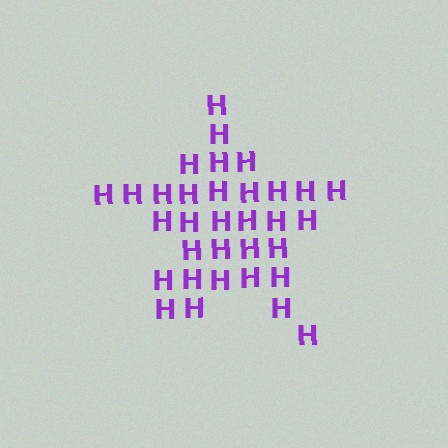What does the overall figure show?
The overall figure shows a star.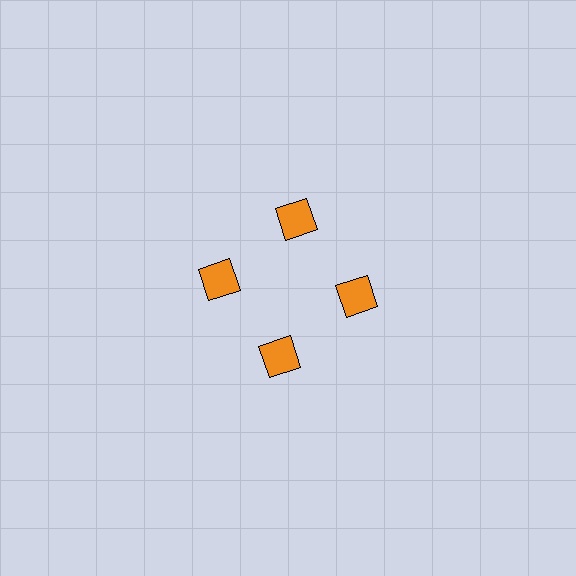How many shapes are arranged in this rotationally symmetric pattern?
There are 4 shapes, arranged in 4 groups of 1.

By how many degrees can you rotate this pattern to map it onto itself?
The pattern maps onto itself every 90 degrees of rotation.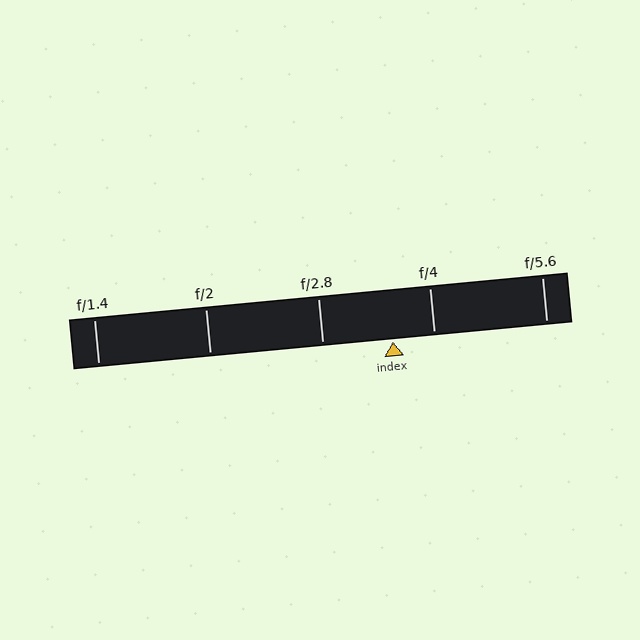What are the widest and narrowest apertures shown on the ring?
The widest aperture shown is f/1.4 and the narrowest is f/5.6.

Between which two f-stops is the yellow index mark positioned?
The index mark is between f/2.8 and f/4.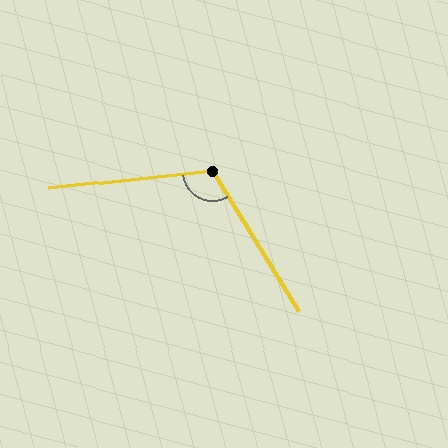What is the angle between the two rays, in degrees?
Approximately 116 degrees.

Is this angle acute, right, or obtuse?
It is obtuse.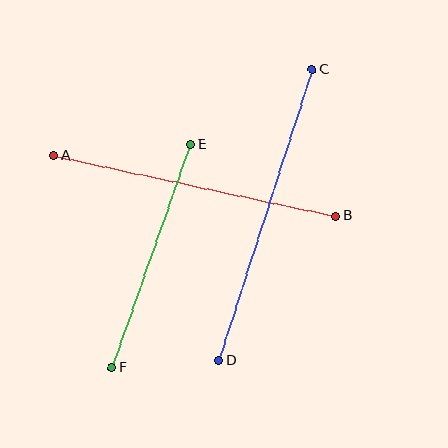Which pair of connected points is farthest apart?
Points C and D are farthest apart.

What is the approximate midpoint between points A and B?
The midpoint is at approximately (195, 186) pixels.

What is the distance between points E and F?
The distance is approximately 237 pixels.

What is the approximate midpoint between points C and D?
The midpoint is at approximately (266, 215) pixels.